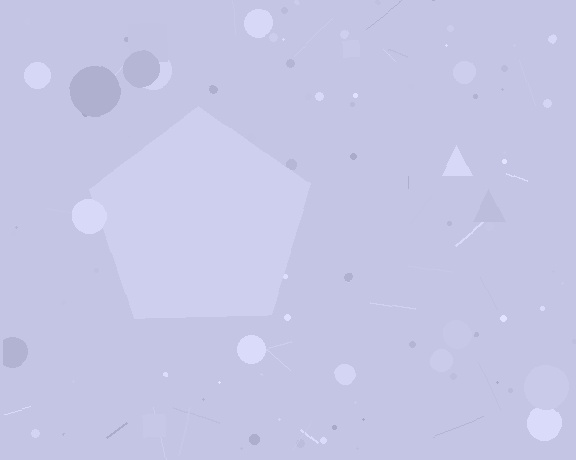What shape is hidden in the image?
A pentagon is hidden in the image.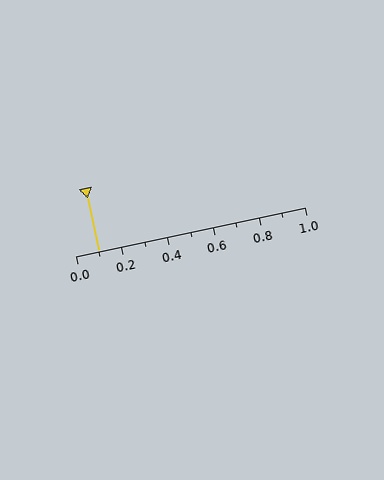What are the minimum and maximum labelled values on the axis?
The axis runs from 0.0 to 1.0.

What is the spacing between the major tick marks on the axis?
The major ticks are spaced 0.2 apart.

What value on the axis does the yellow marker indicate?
The marker indicates approximately 0.1.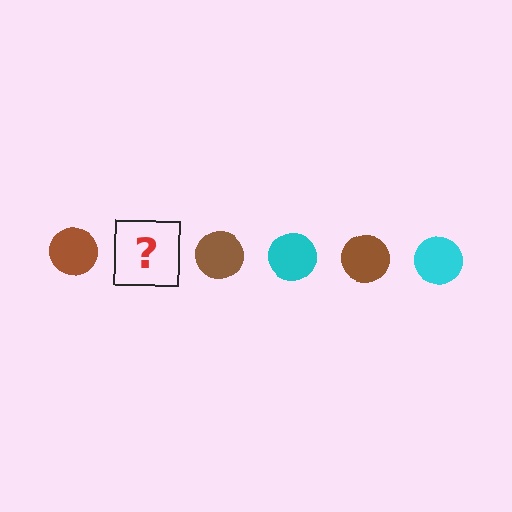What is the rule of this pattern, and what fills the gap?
The rule is that the pattern cycles through brown, cyan circles. The gap should be filled with a cyan circle.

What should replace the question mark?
The question mark should be replaced with a cyan circle.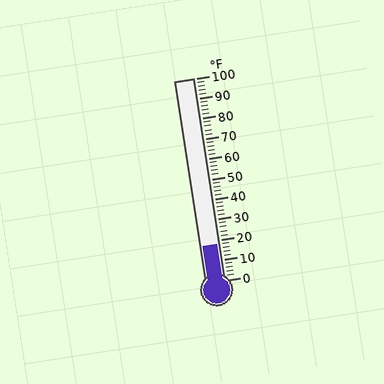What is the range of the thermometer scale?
The thermometer scale ranges from 0°F to 100°F.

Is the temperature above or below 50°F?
The temperature is below 50°F.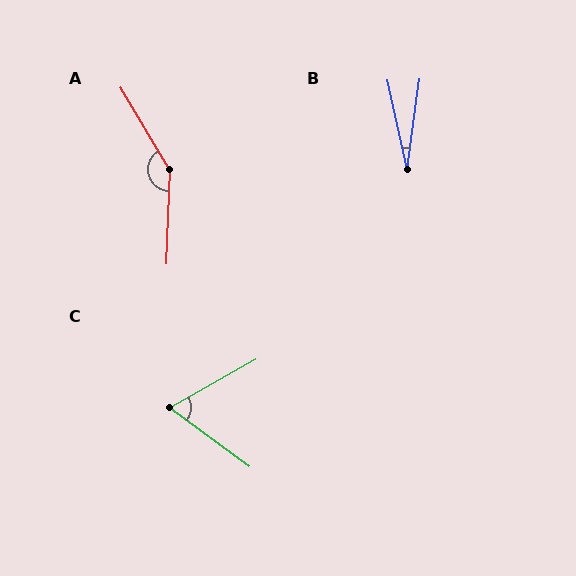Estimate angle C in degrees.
Approximately 66 degrees.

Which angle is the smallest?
B, at approximately 21 degrees.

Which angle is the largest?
A, at approximately 147 degrees.